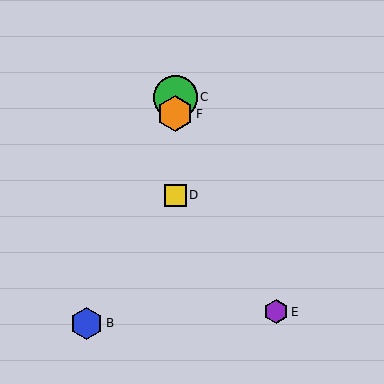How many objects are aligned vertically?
4 objects (A, C, D, F) are aligned vertically.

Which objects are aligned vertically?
Objects A, C, D, F are aligned vertically.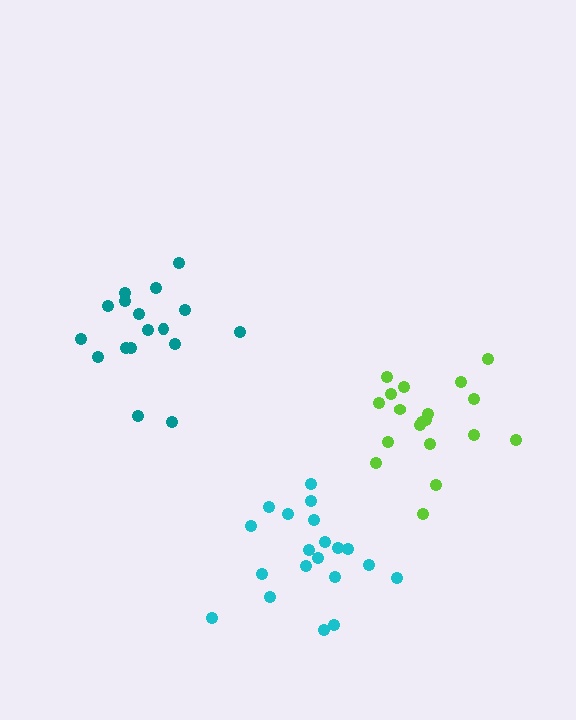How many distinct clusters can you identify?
There are 3 distinct clusters.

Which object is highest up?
The teal cluster is topmost.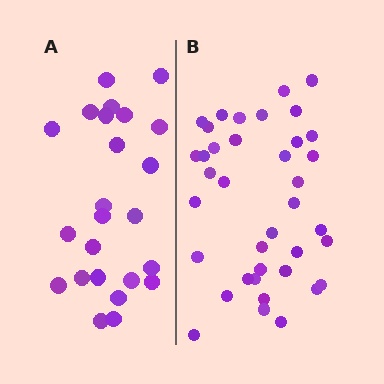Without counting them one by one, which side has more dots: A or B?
Region B (the right region) has more dots.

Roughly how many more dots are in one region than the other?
Region B has approximately 15 more dots than region A.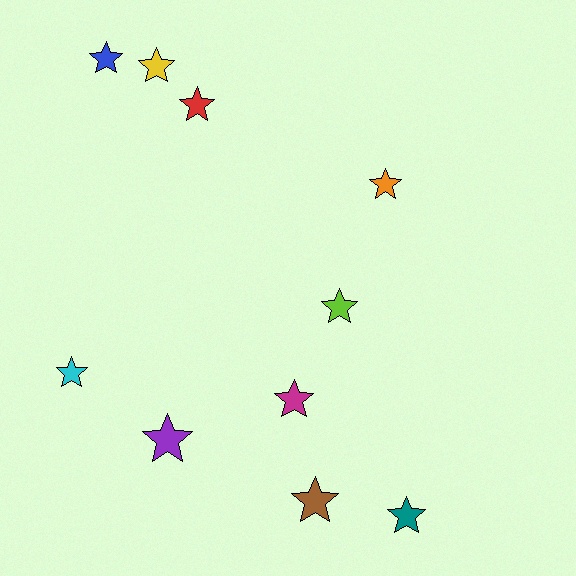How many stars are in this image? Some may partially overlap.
There are 10 stars.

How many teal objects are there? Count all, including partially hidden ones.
There is 1 teal object.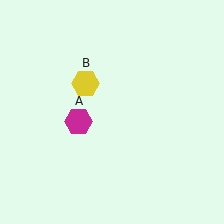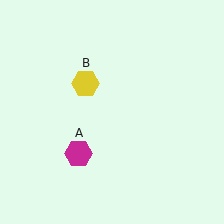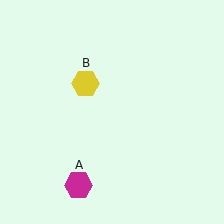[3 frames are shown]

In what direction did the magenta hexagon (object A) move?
The magenta hexagon (object A) moved down.